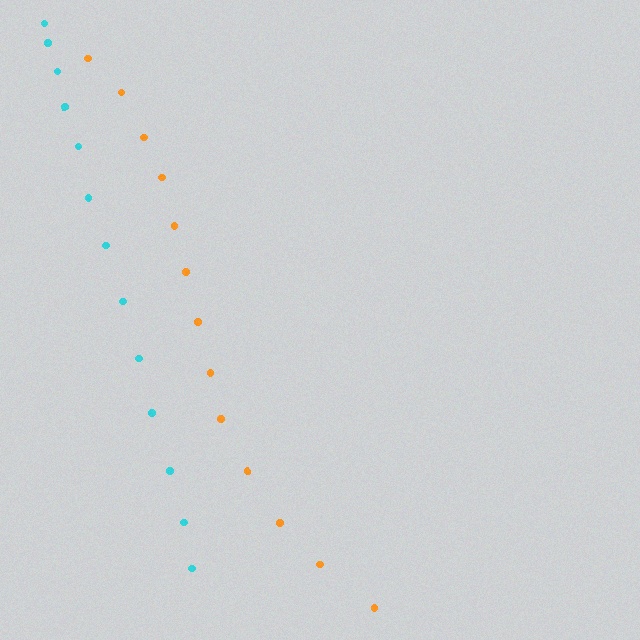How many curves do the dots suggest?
There are 2 distinct paths.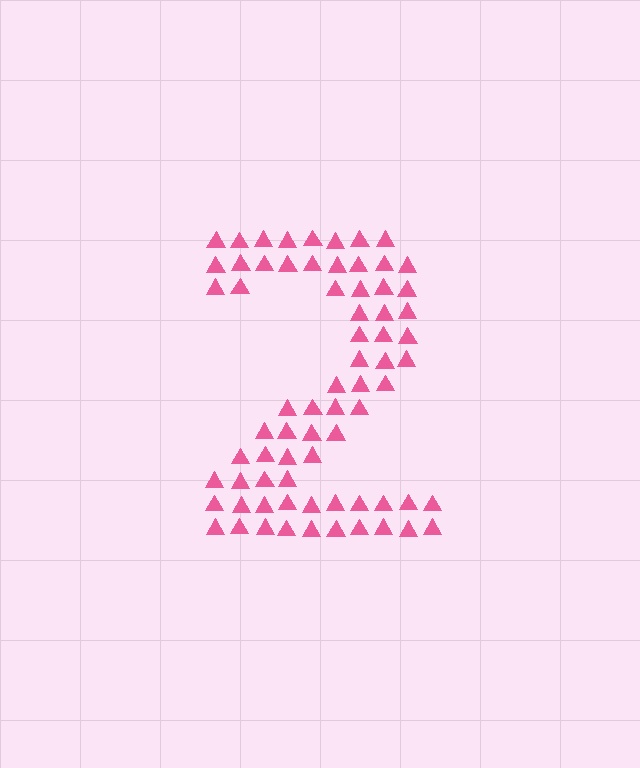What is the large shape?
The large shape is the digit 2.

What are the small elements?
The small elements are triangles.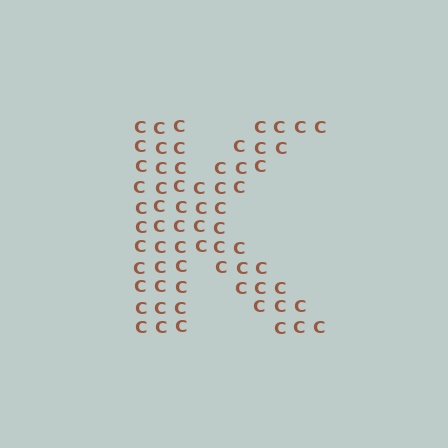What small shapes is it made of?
It is made of small letter C's.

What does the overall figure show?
The overall figure shows the letter K.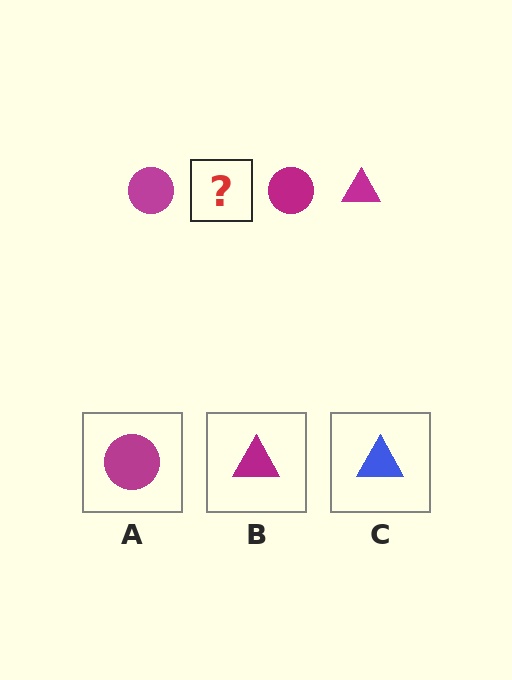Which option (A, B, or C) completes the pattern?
B.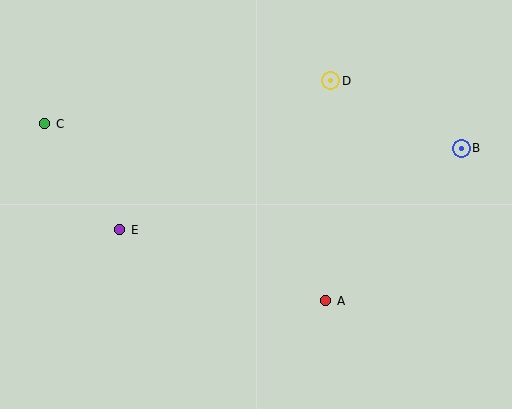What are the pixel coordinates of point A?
Point A is at (326, 301).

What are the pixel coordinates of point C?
Point C is at (44, 124).